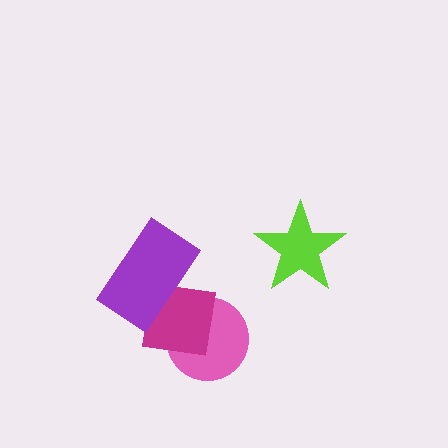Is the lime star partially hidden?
No, no other shape covers it.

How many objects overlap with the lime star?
0 objects overlap with the lime star.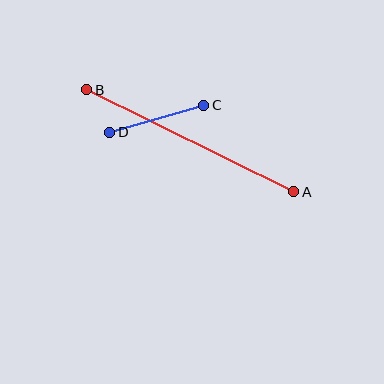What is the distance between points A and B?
The distance is approximately 231 pixels.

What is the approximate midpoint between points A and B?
The midpoint is at approximately (190, 141) pixels.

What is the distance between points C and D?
The distance is approximately 97 pixels.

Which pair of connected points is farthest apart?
Points A and B are farthest apart.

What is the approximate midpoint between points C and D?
The midpoint is at approximately (157, 119) pixels.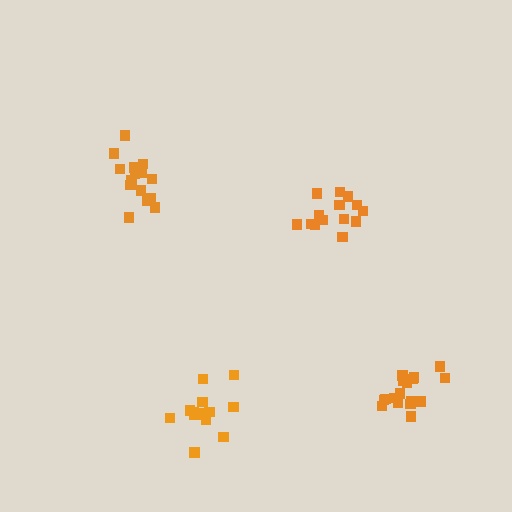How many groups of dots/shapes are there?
There are 4 groups.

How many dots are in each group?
Group 1: 16 dots, Group 2: 14 dots, Group 3: 17 dots, Group 4: 15 dots (62 total).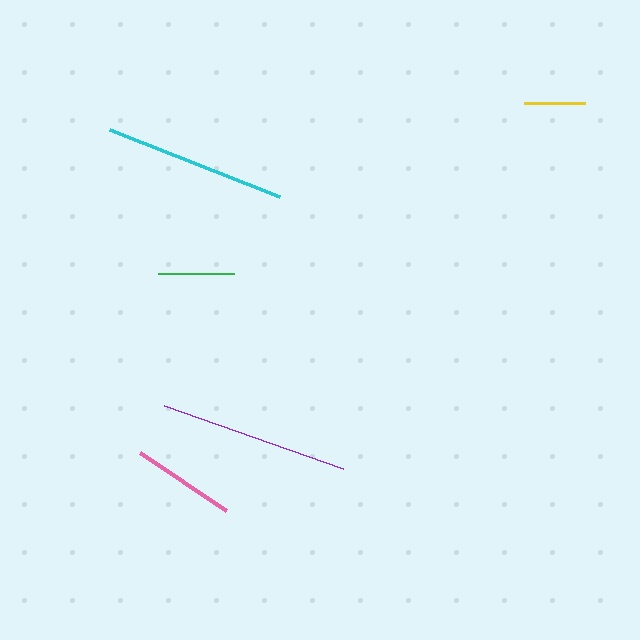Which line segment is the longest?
The purple line is the longest at approximately 189 pixels.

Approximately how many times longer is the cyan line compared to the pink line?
The cyan line is approximately 1.8 times the length of the pink line.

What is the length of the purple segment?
The purple segment is approximately 189 pixels long.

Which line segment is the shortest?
The yellow line is the shortest at approximately 61 pixels.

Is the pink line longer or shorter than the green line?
The pink line is longer than the green line.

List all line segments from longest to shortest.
From longest to shortest: purple, cyan, pink, green, yellow.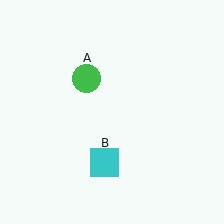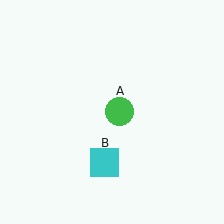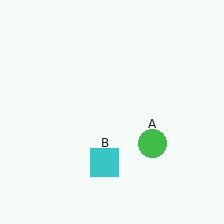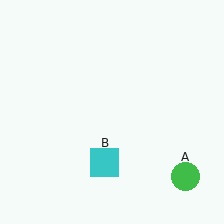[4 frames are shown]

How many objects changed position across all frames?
1 object changed position: green circle (object A).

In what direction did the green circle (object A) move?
The green circle (object A) moved down and to the right.